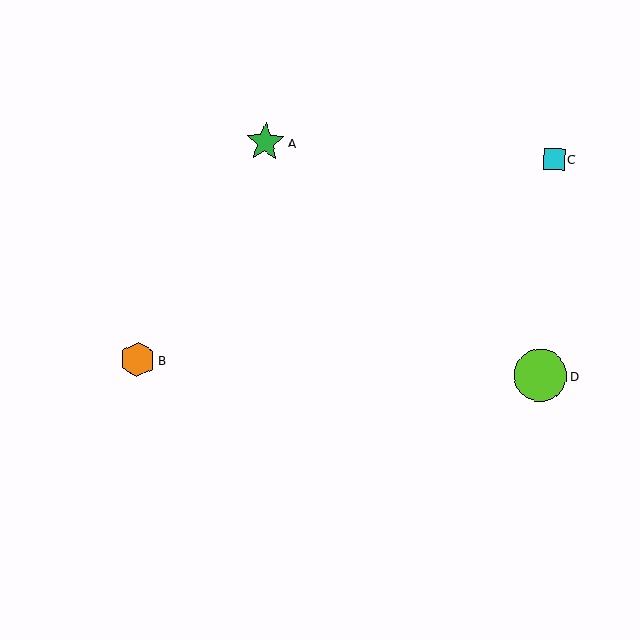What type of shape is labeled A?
Shape A is a green star.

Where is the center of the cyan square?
The center of the cyan square is at (554, 159).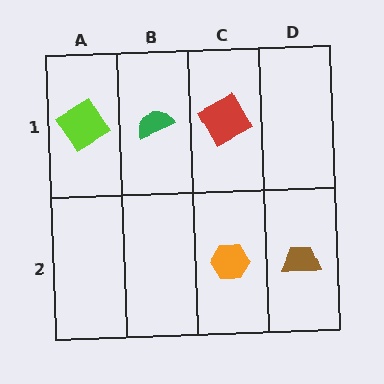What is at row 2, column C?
An orange hexagon.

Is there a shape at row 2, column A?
No, that cell is empty.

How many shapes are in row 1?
3 shapes.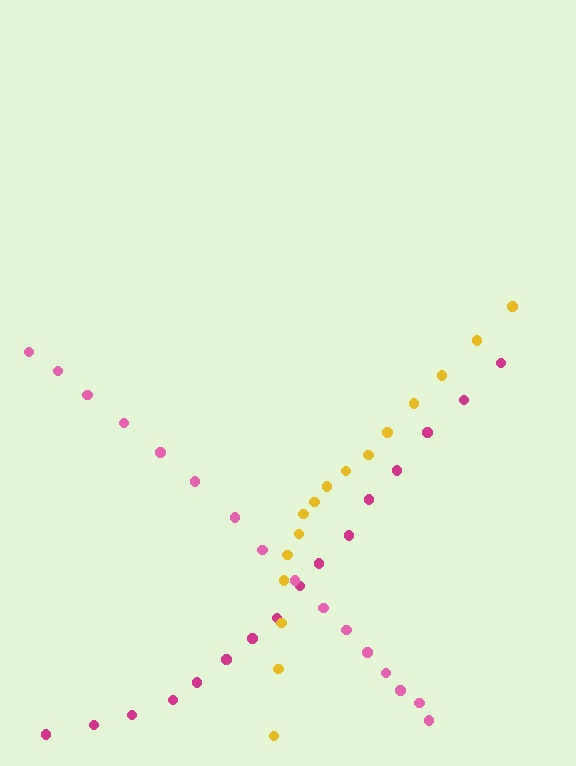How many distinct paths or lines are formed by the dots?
There are 3 distinct paths.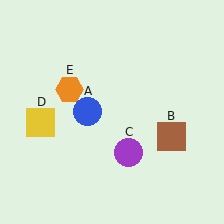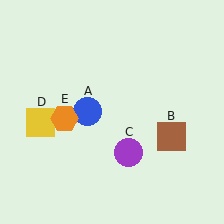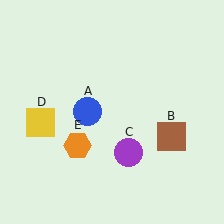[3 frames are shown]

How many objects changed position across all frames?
1 object changed position: orange hexagon (object E).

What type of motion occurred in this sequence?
The orange hexagon (object E) rotated counterclockwise around the center of the scene.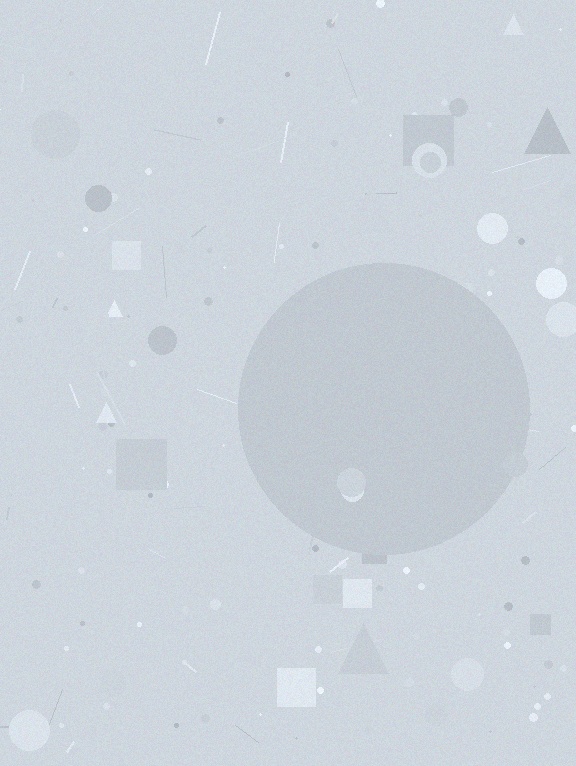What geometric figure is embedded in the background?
A circle is embedded in the background.